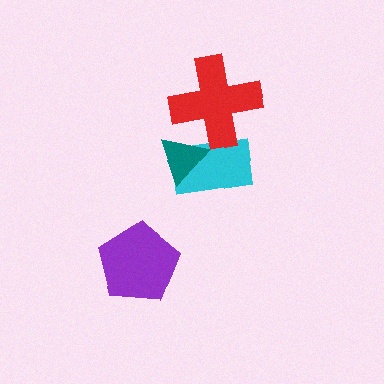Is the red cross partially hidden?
No, no other shape covers it.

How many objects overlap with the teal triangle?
2 objects overlap with the teal triangle.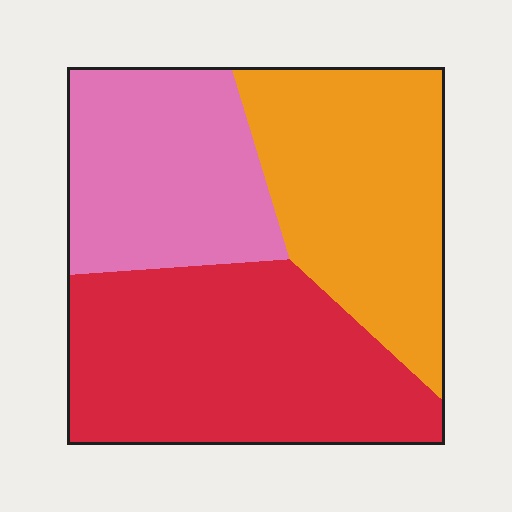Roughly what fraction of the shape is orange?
Orange takes up about one third (1/3) of the shape.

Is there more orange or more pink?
Orange.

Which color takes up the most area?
Red, at roughly 40%.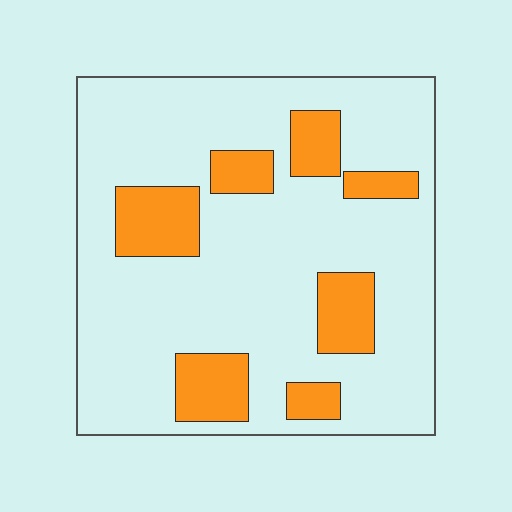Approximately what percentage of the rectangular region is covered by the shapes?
Approximately 20%.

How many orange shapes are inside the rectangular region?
7.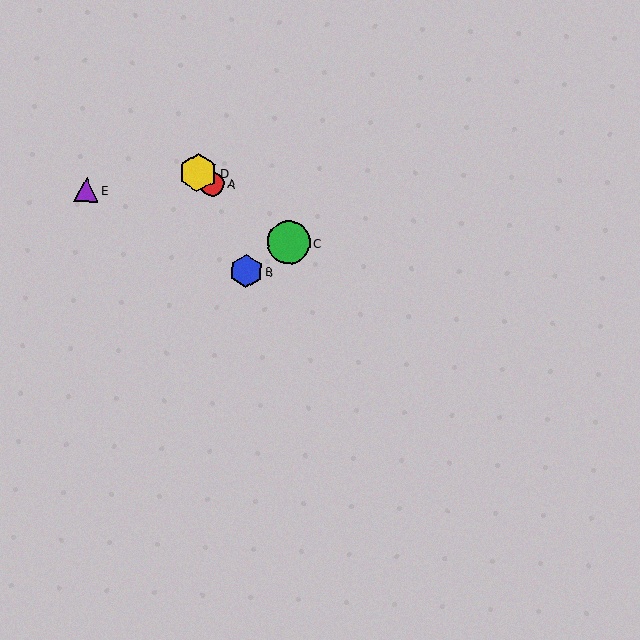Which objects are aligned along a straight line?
Objects A, C, D are aligned along a straight line.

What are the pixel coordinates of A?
Object A is at (213, 184).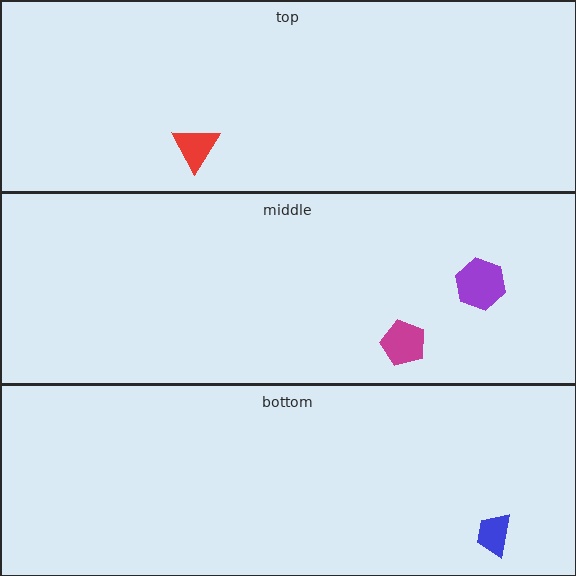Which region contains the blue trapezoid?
The bottom region.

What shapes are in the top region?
The red triangle.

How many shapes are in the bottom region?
1.